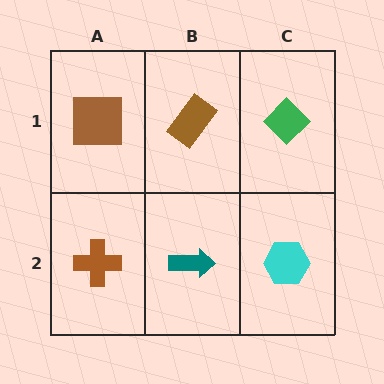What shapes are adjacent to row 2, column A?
A brown square (row 1, column A), a teal arrow (row 2, column B).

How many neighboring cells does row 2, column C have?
2.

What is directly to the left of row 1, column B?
A brown square.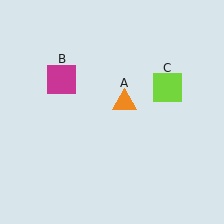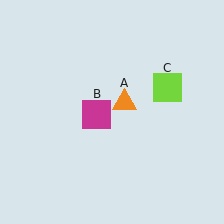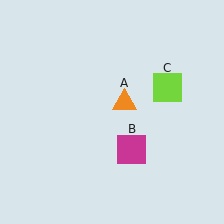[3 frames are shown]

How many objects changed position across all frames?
1 object changed position: magenta square (object B).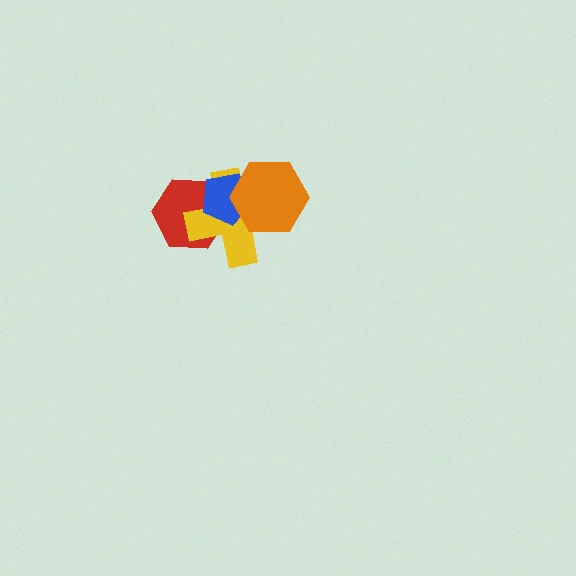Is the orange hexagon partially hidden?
No, no other shape covers it.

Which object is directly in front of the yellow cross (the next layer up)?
The blue pentagon is directly in front of the yellow cross.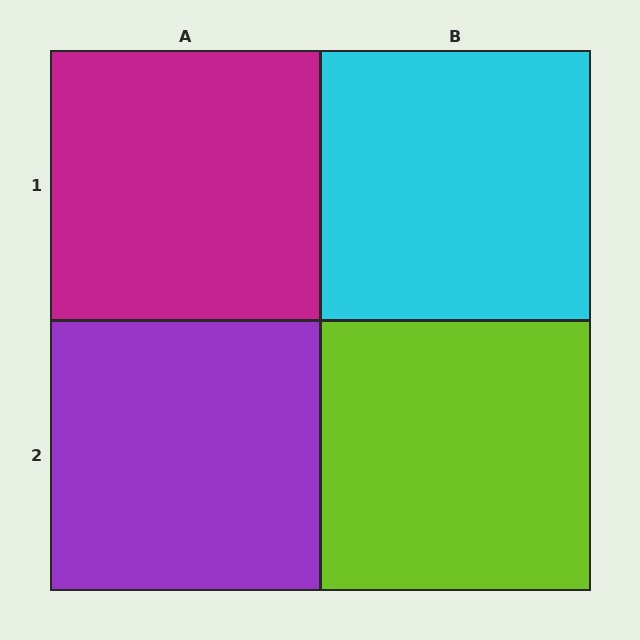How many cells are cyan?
1 cell is cyan.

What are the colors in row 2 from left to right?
Purple, lime.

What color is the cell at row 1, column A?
Magenta.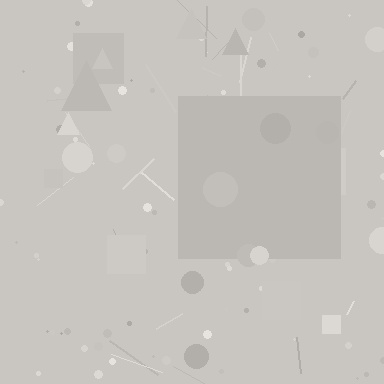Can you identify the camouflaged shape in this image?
The camouflaged shape is a square.